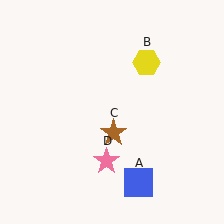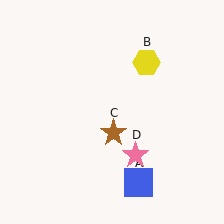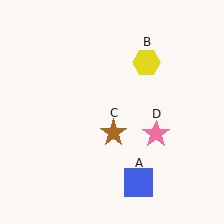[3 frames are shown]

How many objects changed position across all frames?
1 object changed position: pink star (object D).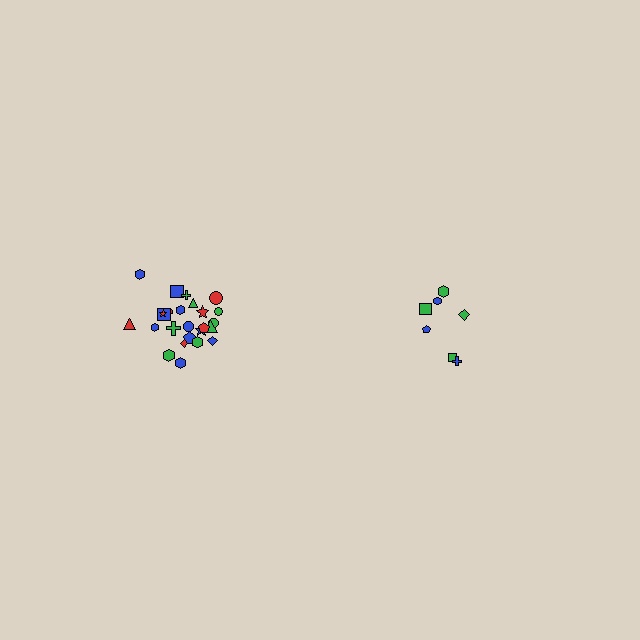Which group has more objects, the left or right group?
The left group.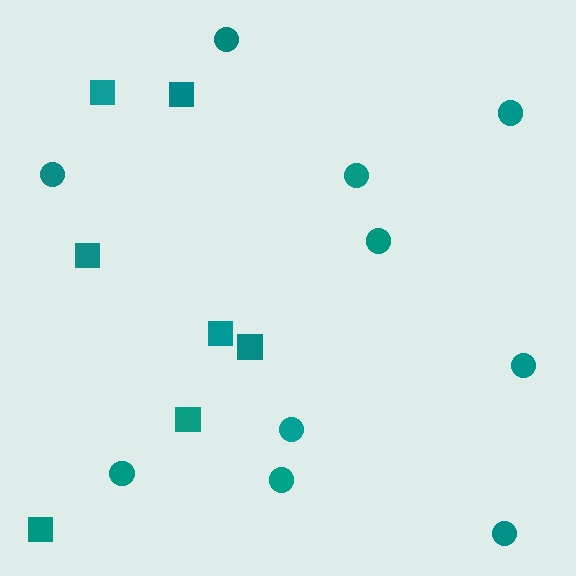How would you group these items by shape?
There are 2 groups: one group of circles (10) and one group of squares (7).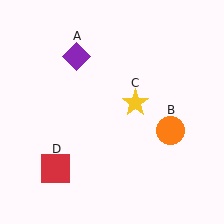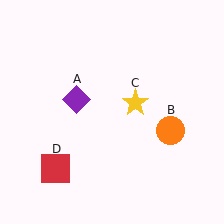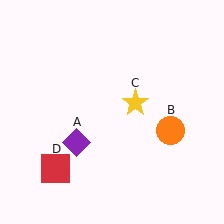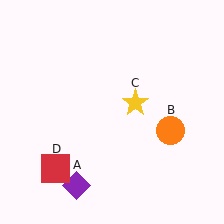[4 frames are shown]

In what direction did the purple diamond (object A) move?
The purple diamond (object A) moved down.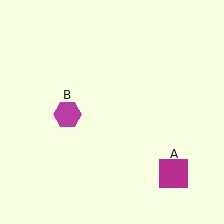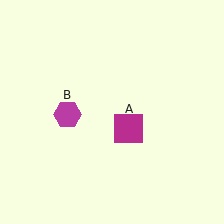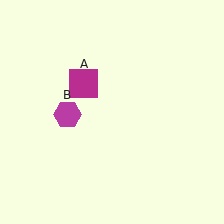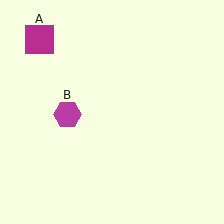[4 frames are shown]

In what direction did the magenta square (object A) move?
The magenta square (object A) moved up and to the left.